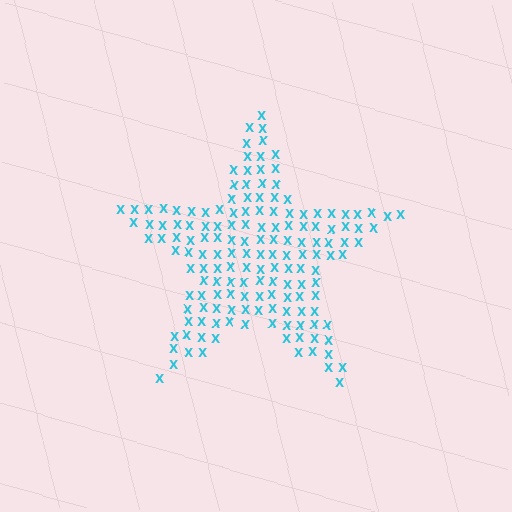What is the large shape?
The large shape is a star.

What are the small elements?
The small elements are letter X's.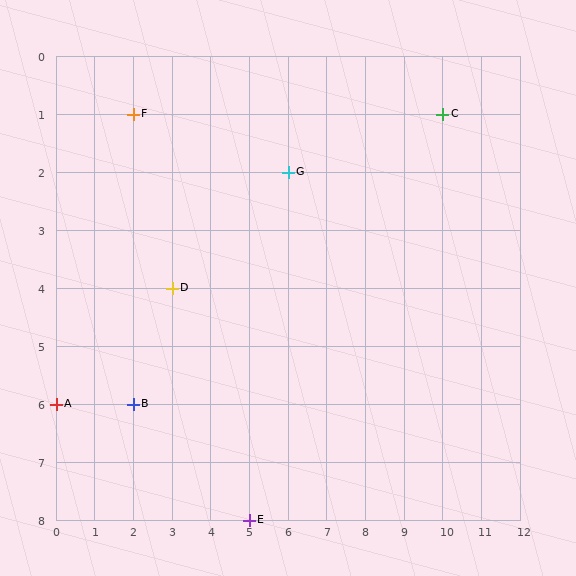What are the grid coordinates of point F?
Point F is at grid coordinates (2, 1).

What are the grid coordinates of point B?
Point B is at grid coordinates (2, 6).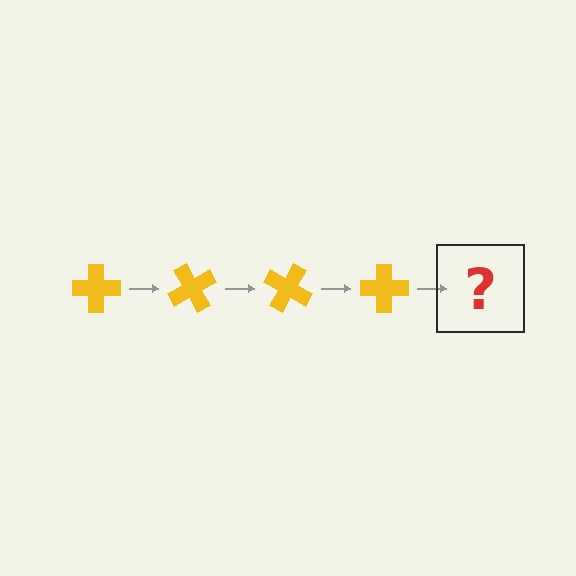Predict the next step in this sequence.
The next step is a yellow cross rotated 240 degrees.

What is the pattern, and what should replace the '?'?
The pattern is that the cross rotates 60 degrees each step. The '?' should be a yellow cross rotated 240 degrees.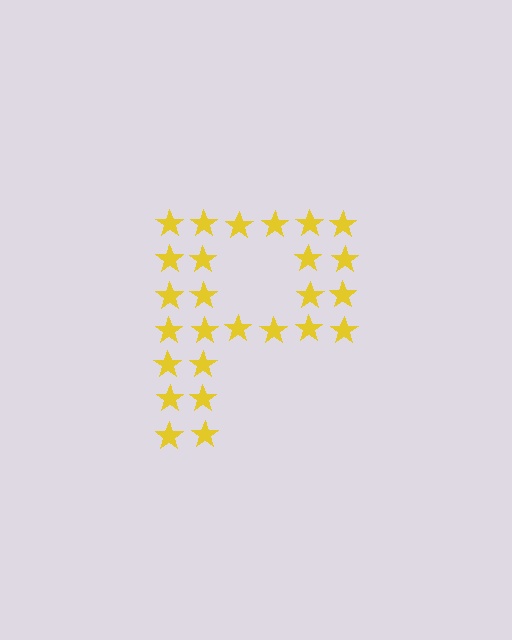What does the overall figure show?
The overall figure shows the letter P.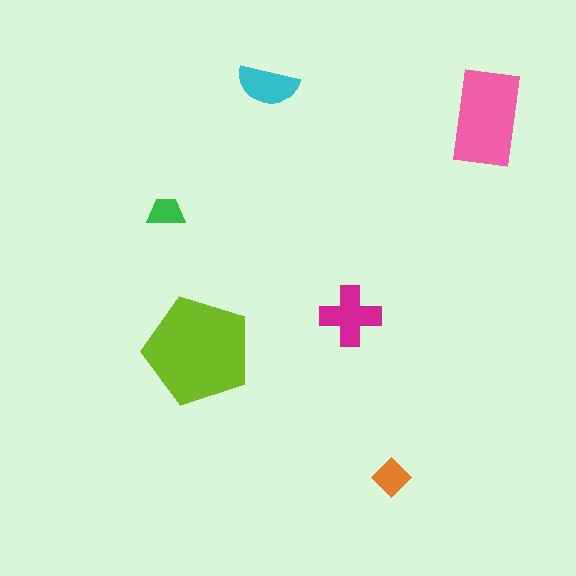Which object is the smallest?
The green trapezoid.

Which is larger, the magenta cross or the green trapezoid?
The magenta cross.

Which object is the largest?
The lime pentagon.